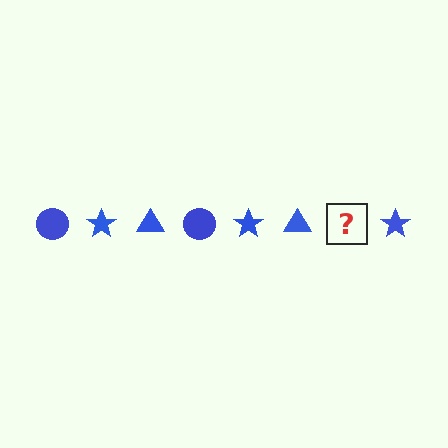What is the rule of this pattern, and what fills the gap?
The rule is that the pattern cycles through circle, star, triangle shapes in blue. The gap should be filled with a blue circle.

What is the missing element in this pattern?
The missing element is a blue circle.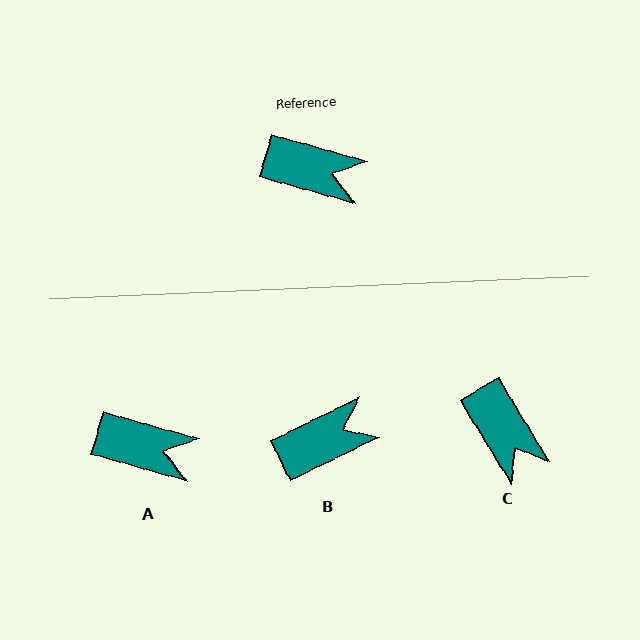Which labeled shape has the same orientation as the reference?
A.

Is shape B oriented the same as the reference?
No, it is off by about 42 degrees.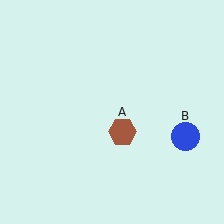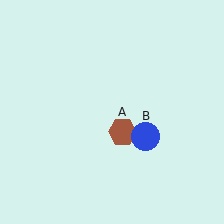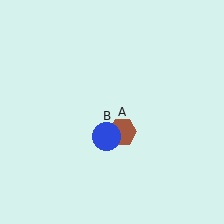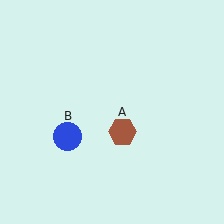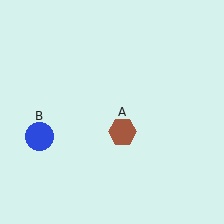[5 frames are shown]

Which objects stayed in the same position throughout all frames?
Brown hexagon (object A) remained stationary.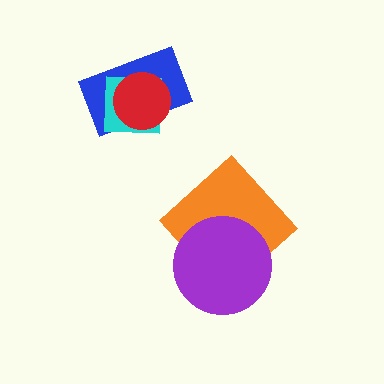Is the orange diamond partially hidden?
Yes, it is partially covered by another shape.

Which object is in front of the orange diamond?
The purple circle is in front of the orange diamond.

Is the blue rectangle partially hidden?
Yes, it is partially covered by another shape.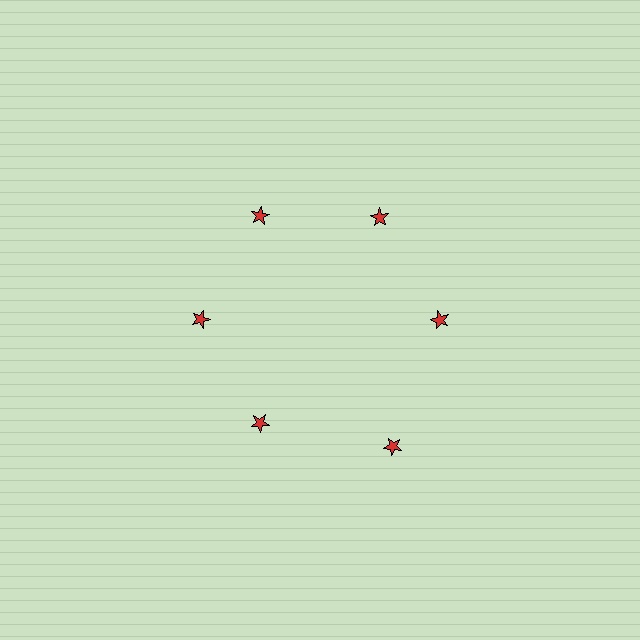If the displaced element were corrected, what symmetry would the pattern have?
It would have 6-fold rotational symmetry — the pattern would map onto itself every 60 degrees.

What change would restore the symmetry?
The symmetry would be restored by moving it inward, back onto the ring so that all 6 stars sit at equal angles and equal distance from the center.